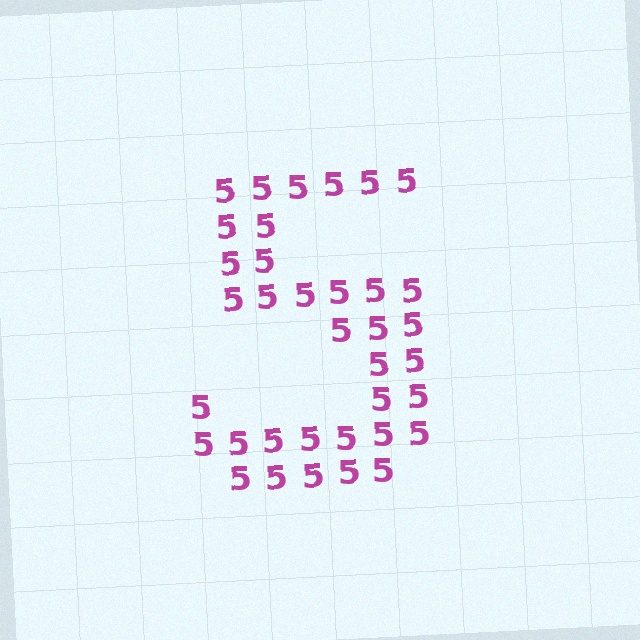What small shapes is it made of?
It is made of small digit 5's.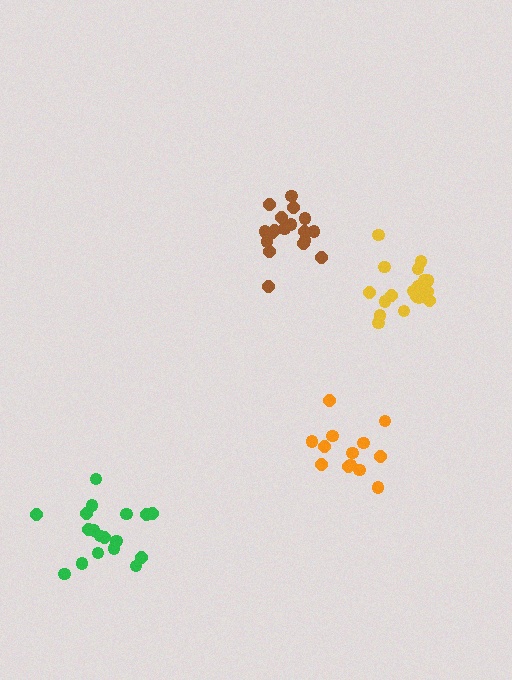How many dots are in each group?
Group 1: 13 dots, Group 2: 18 dots, Group 3: 18 dots, Group 4: 18 dots (67 total).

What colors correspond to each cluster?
The clusters are colored: orange, yellow, green, brown.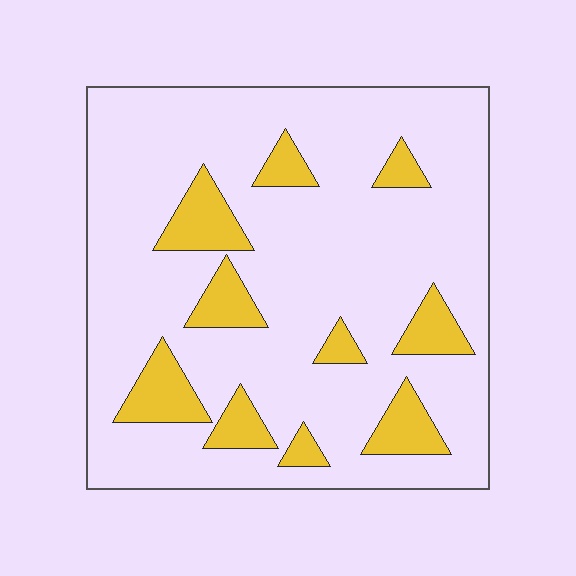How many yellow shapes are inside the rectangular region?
10.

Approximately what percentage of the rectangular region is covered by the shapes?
Approximately 15%.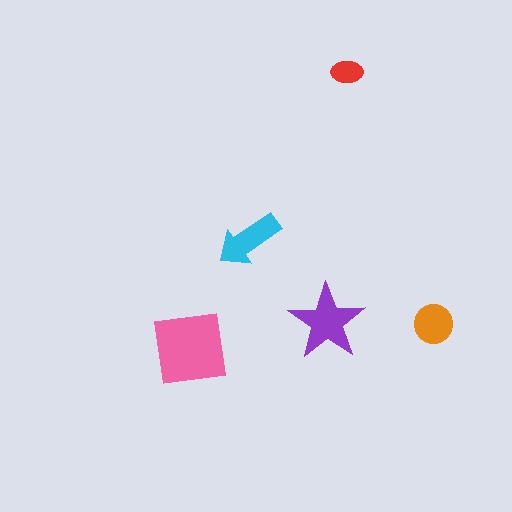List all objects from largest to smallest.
The pink square, the purple star, the cyan arrow, the orange circle, the red ellipse.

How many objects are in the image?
There are 5 objects in the image.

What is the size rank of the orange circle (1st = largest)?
4th.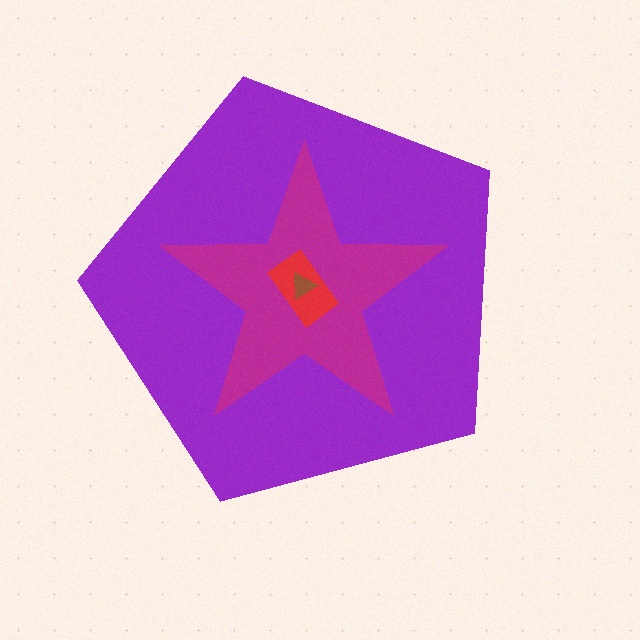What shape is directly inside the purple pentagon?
The magenta star.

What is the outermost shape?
The purple pentagon.